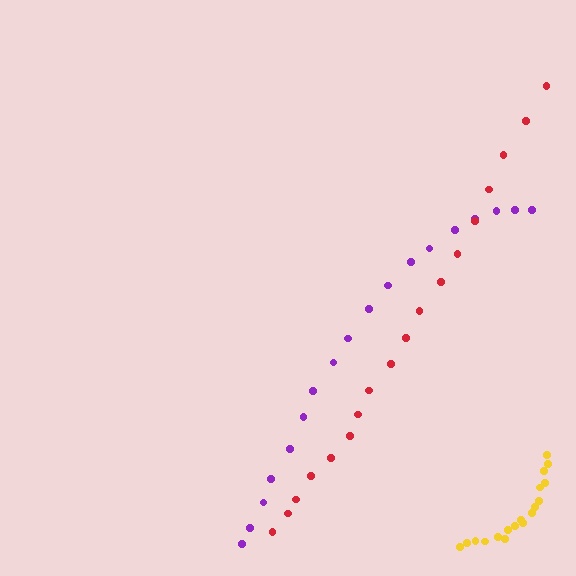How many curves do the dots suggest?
There are 3 distinct paths.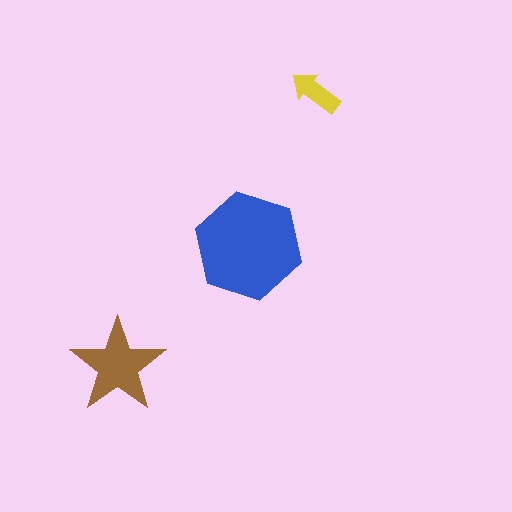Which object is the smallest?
The yellow arrow.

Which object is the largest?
The blue hexagon.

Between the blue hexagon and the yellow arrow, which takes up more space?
The blue hexagon.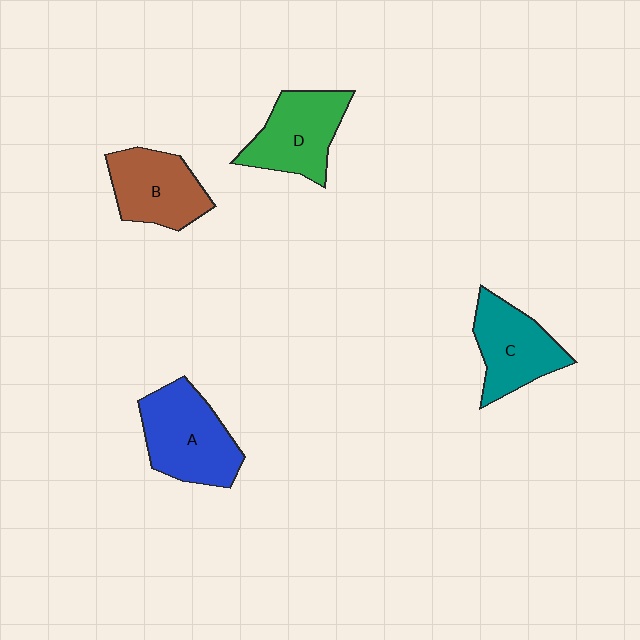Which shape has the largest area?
Shape A (blue).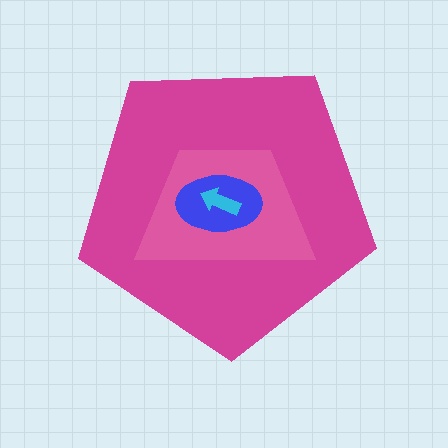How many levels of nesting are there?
4.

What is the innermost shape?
The cyan arrow.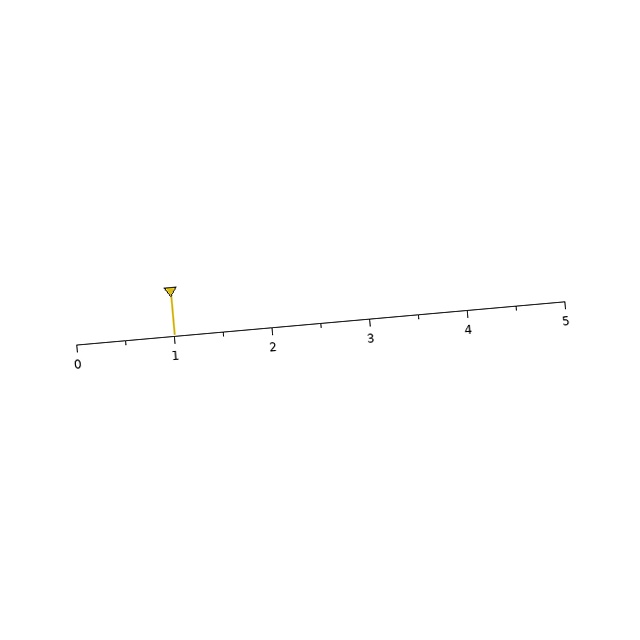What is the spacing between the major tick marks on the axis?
The major ticks are spaced 1 apart.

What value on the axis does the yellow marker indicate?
The marker indicates approximately 1.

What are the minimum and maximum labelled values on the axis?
The axis runs from 0 to 5.